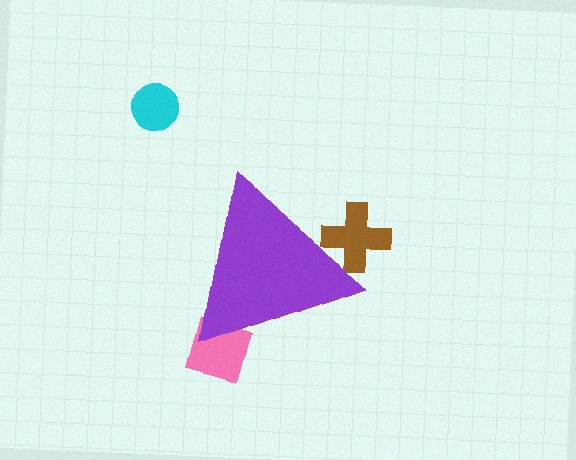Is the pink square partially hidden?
Yes, the pink square is partially hidden behind the purple triangle.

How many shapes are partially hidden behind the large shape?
2 shapes are partially hidden.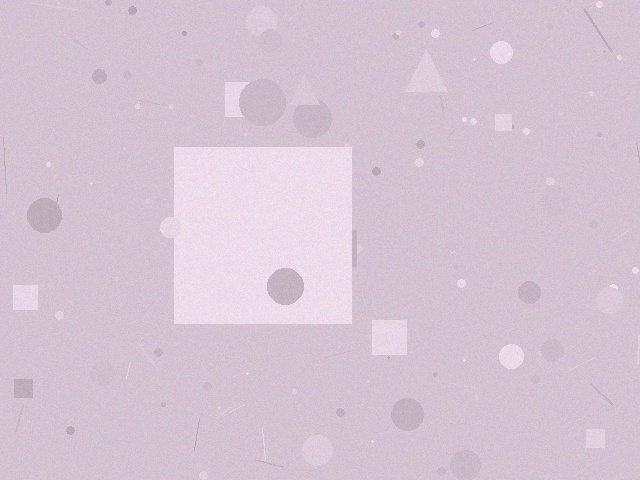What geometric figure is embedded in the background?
A square is embedded in the background.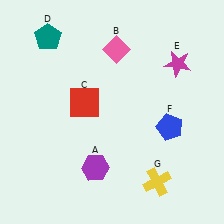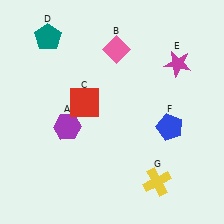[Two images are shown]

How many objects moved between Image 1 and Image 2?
1 object moved between the two images.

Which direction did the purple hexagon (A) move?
The purple hexagon (A) moved up.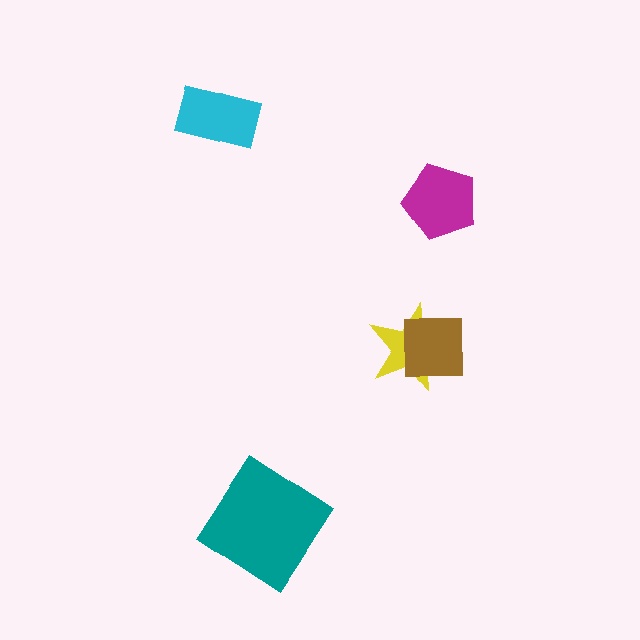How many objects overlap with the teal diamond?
0 objects overlap with the teal diamond.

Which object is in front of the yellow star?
The brown square is in front of the yellow star.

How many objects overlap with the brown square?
1 object overlaps with the brown square.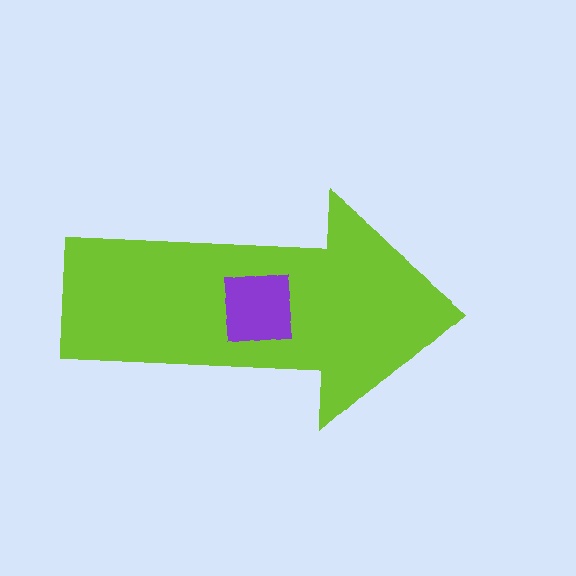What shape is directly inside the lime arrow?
The purple square.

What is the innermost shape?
The purple square.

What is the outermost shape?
The lime arrow.